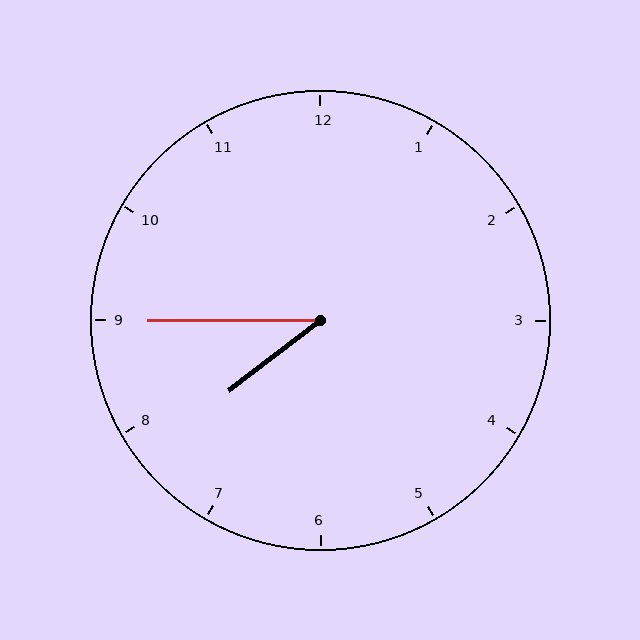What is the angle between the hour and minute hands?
Approximately 38 degrees.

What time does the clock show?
7:45.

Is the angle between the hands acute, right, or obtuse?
It is acute.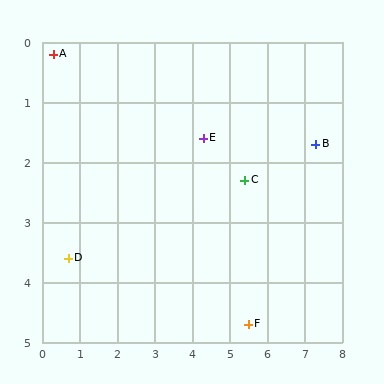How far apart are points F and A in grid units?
Points F and A are about 6.9 grid units apart.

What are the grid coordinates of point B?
Point B is at approximately (7.3, 1.7).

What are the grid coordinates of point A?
Point A is at approximately (0.3, 0.2).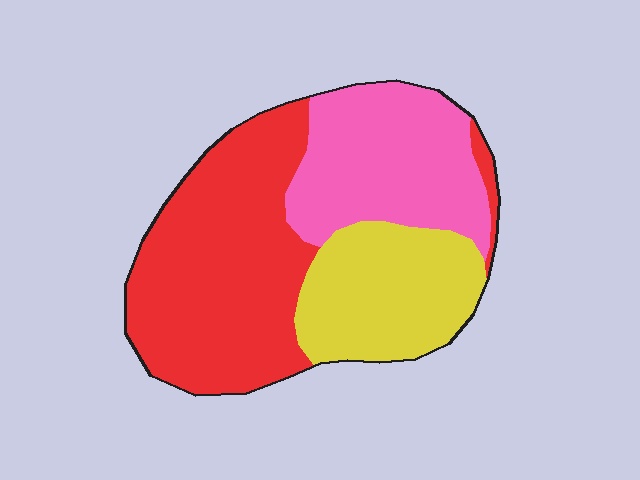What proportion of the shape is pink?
Pink takes up about one quarter (1/4) of the shape.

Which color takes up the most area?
Red, at roughly 45%.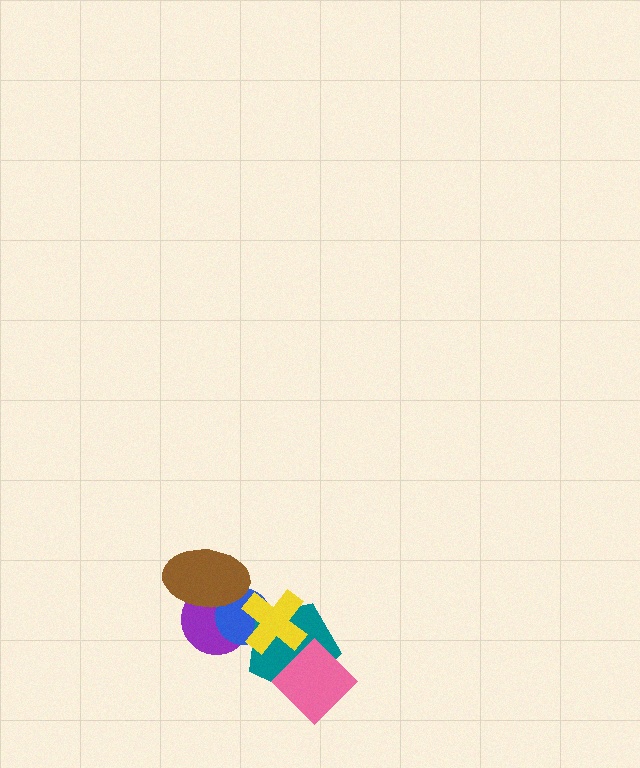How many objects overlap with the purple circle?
3 objects overlap with the purple circle.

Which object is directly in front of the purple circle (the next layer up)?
The blue circle is directly in front of the purple circle.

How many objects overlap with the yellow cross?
3 objects overlap with the yellow cross.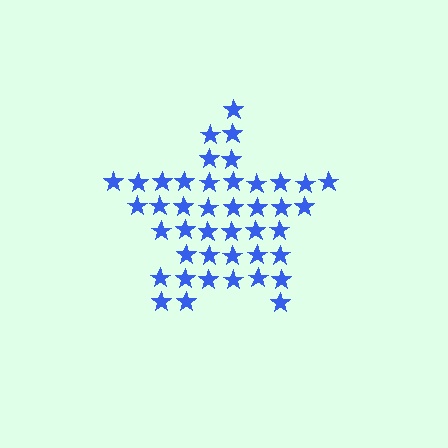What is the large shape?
The large shape is a star.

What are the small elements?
The small elements are stars.